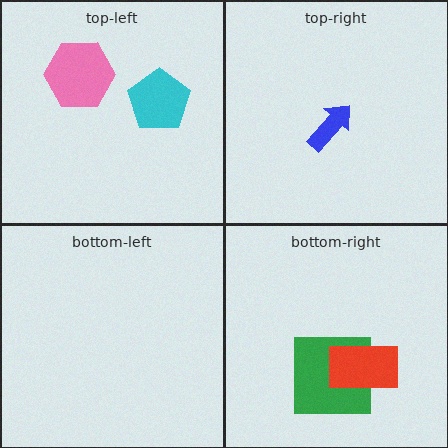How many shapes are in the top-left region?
2.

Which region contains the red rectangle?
The bottom-right region.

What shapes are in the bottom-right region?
The green square, the red rectangle.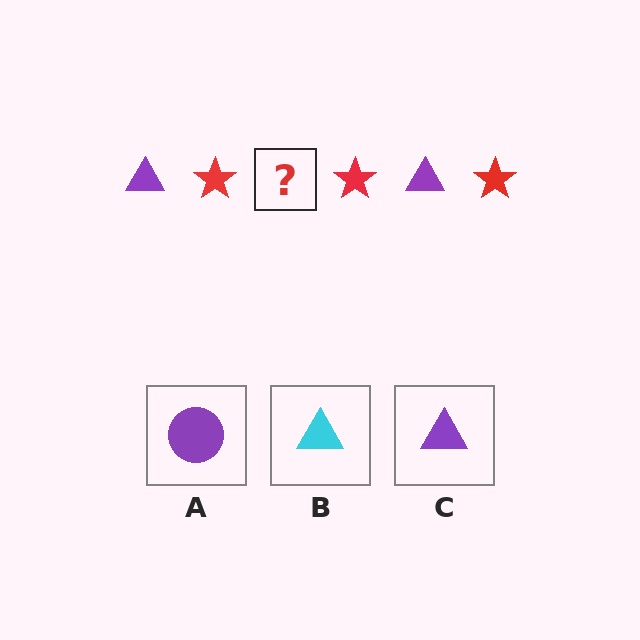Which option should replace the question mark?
Option C.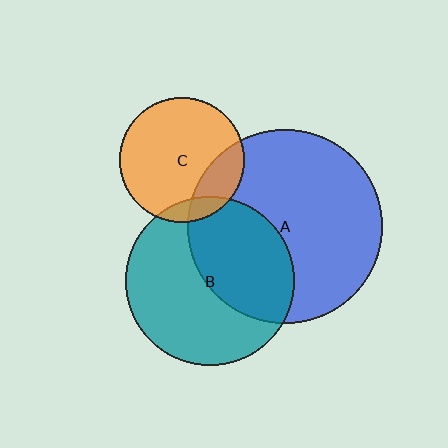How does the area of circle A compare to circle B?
Approximately 1.3 times.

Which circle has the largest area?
Circle A (blue).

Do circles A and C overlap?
Yes.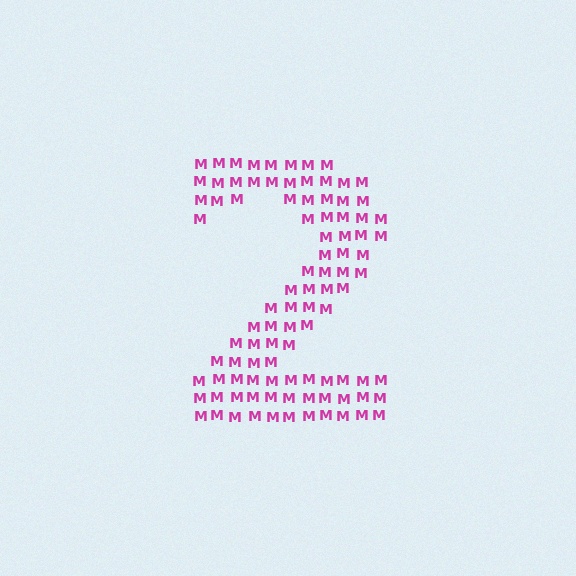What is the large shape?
The large shape is the digit 2.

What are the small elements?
The small elements are letter M's.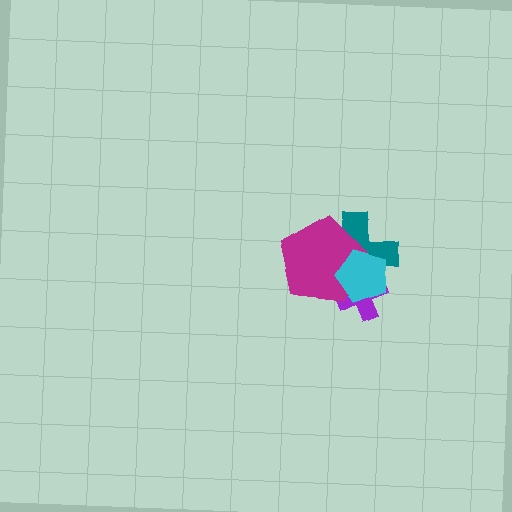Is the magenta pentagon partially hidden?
Yes, it is partially covered by another shape.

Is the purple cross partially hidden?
Yes, it is partially covered by another shape.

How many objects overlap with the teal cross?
3 objects overlap with the teal cross.